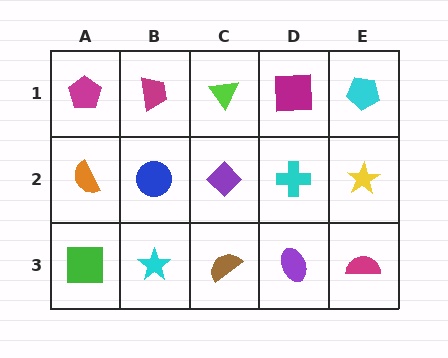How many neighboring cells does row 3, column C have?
3.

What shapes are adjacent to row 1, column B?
A blue circle (row 2, column B), a magenta pentagon (row 1, column A), a lime triangle (row 1, column C).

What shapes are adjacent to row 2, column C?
A lime triangle (row 1, column C), a brown semicircle (row 3, column C), a blue circle (row 2, column B), a cyan cross (row 2, column D).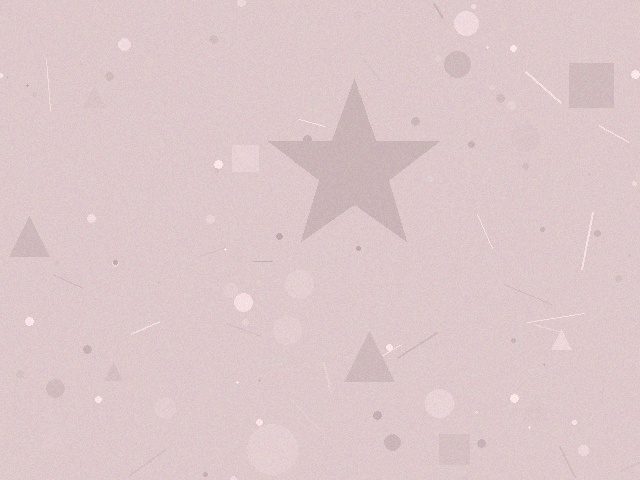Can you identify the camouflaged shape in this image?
The camouflaged shape is a star.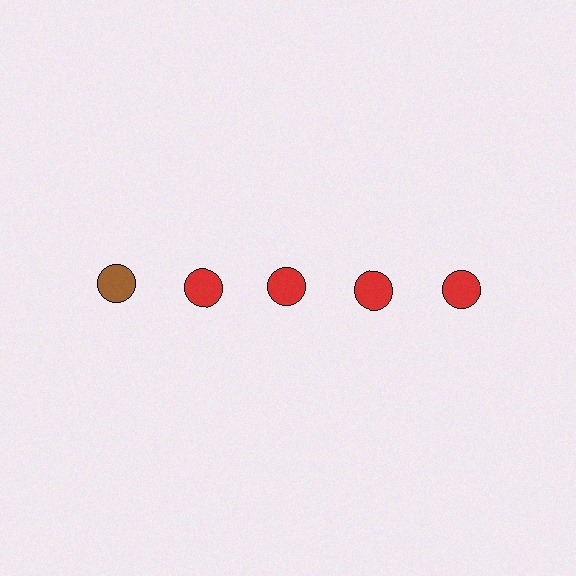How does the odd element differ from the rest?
It has a different color: brown instead of red.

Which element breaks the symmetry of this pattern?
The brown circle in the top row, leftmost column breaks the symmetry. All other shapes are red circles.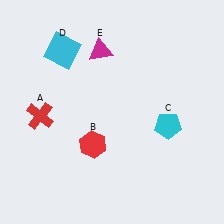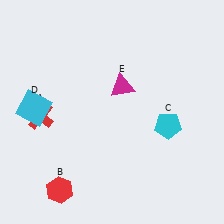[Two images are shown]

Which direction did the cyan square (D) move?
The cyan square (D) moved down.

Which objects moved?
The objects that moved are: the red hexagon (B), the cyan square (D), the magenta triangle (E).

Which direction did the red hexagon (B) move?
The red hexagon (B) moved down.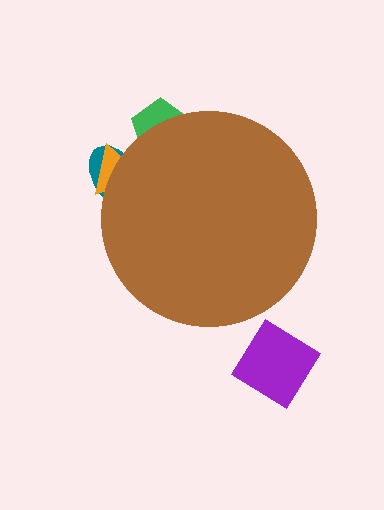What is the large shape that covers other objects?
A brown circle.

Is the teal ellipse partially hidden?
Yes, the teal ellipse is partially hidden behind the brown circle.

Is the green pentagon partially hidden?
Yes, the green pentagon is partially hidden behind the brown circle.